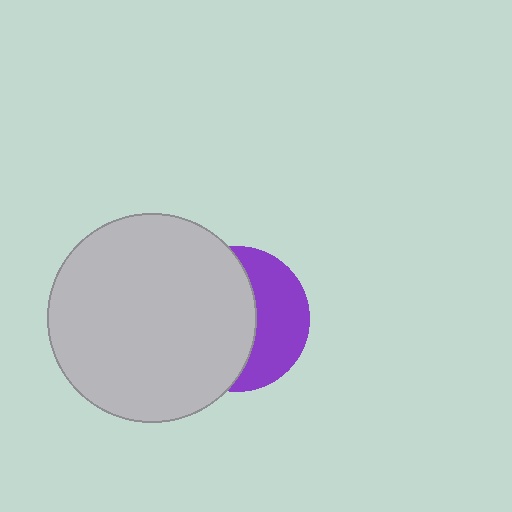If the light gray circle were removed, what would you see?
You would see the complete purple circle.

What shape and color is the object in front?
The object in front is a light gray circle.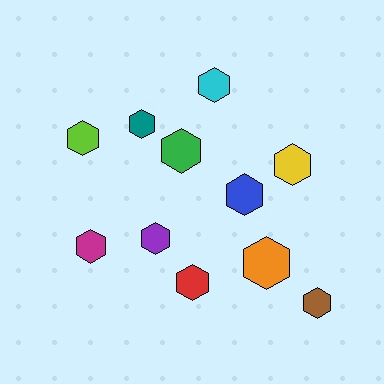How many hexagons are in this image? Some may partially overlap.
There are 11 hexagons.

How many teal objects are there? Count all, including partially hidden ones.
There is 1 teal object.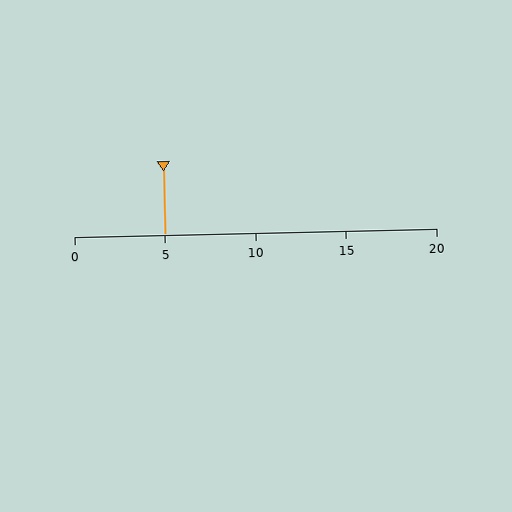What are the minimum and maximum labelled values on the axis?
The axis runs from 0 to 20.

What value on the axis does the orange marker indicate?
The marker indicates approximately 5.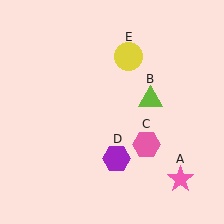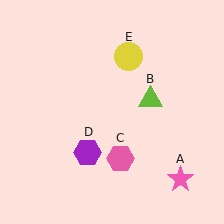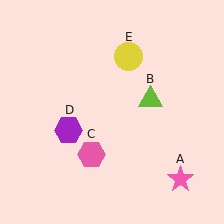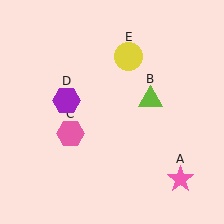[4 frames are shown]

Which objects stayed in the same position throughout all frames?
Pink star (object A) and lime triangle (object B) and yellow circle (object E) remained stationary.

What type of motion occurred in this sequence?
The pink hexagon (object C), purple hexagon (object D) rotated clockwise around the center of the scene.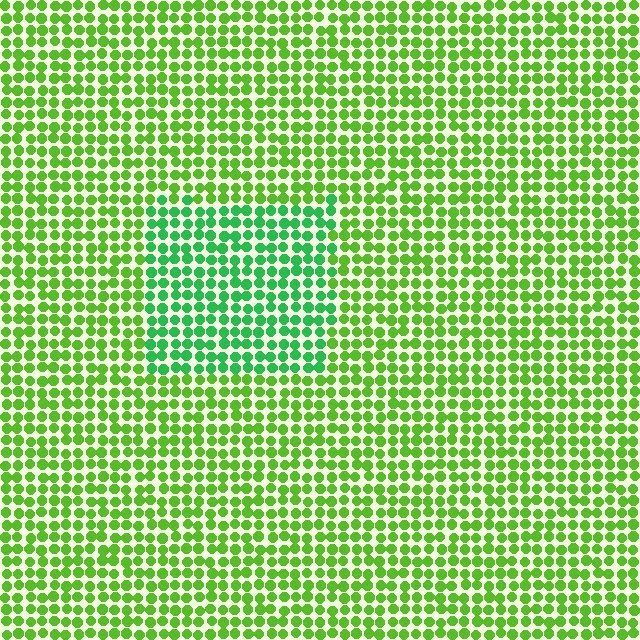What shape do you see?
I see a rectangle.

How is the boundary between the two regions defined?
The boundary is defined purely by a slight shift in hue (about 34 degrees). Spacing, size, and orientation are identical on both sides.